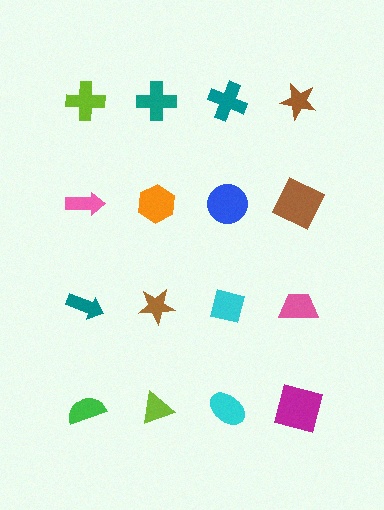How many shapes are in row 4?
4 shapes.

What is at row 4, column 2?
A lime triangle.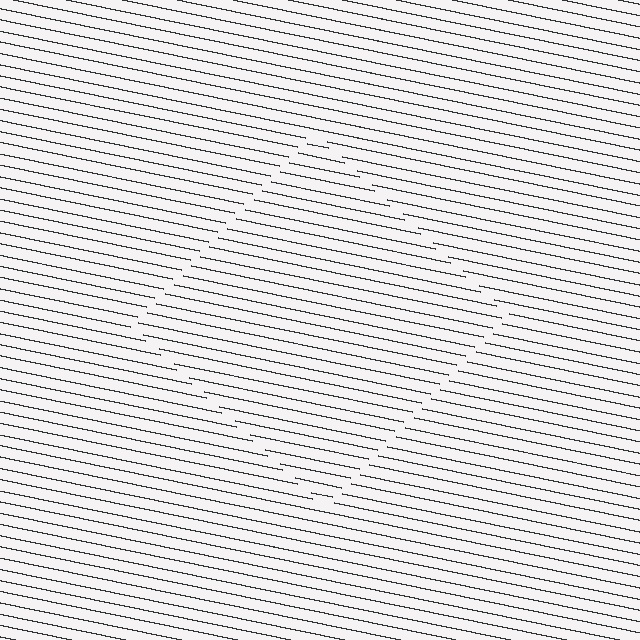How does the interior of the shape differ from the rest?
The interior of the shape contains the same grating, shifted by half a period — the contour is defined by the phase discontinuity where line-ends from the inner and outer gratings abut.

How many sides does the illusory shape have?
4 sides — the line-ends trace a square.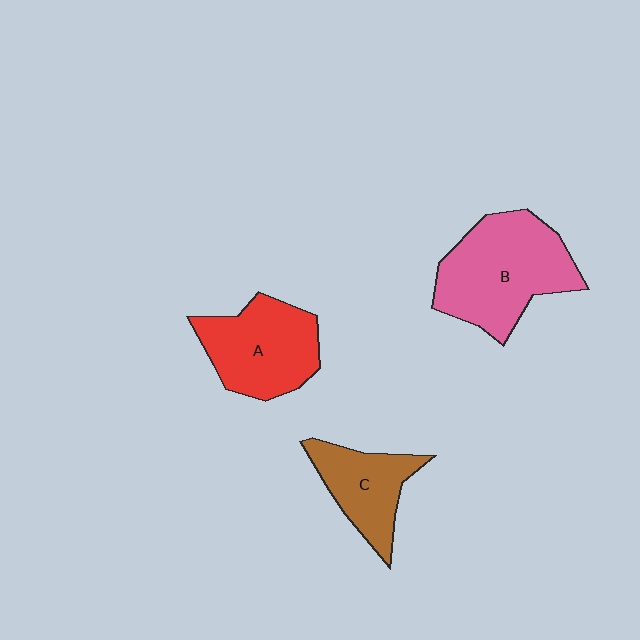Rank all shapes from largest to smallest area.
From largest to smallest: B (pink), A (red), C (brown).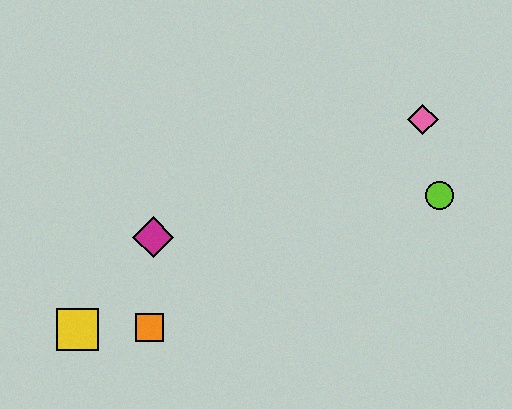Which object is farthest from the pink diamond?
The yellow square is farthest from the pink diamond.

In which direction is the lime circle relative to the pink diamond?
The lime circle is below the pink diamond.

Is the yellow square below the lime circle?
Yes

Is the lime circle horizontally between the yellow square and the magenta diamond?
No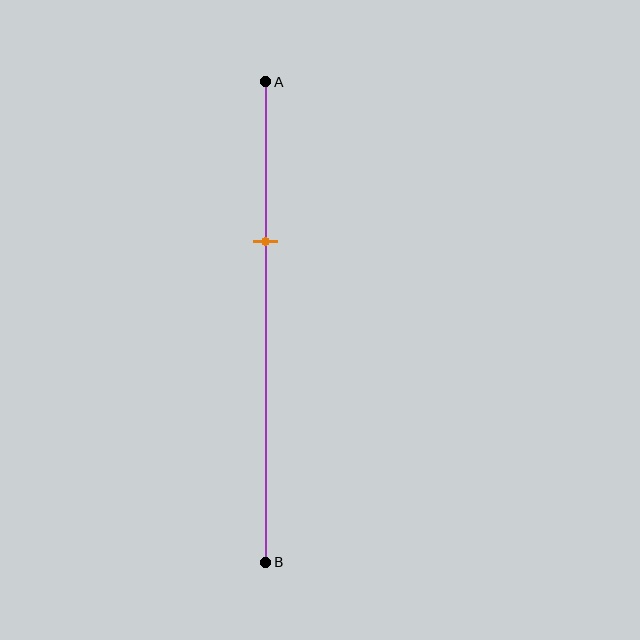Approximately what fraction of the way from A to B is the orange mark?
The orange mark is approximately 35% of the way from A to B.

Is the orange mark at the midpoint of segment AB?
No, the mark is at about 35% from A, not at the 50% midpoint.